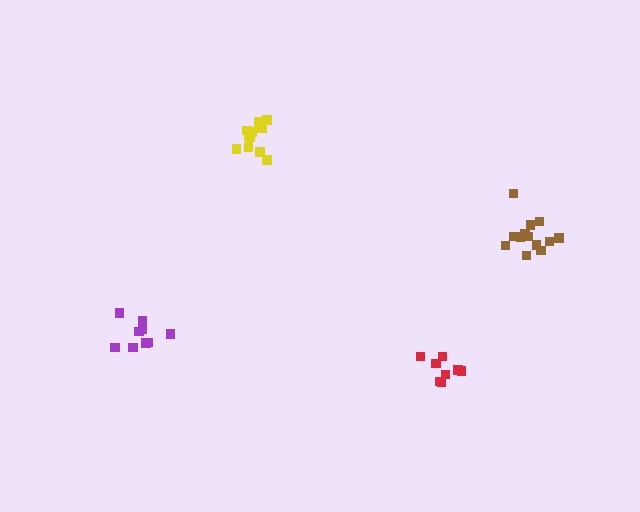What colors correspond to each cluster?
The clusters are colored: yellow, brown, red, purple.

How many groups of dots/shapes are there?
There are 4 groups.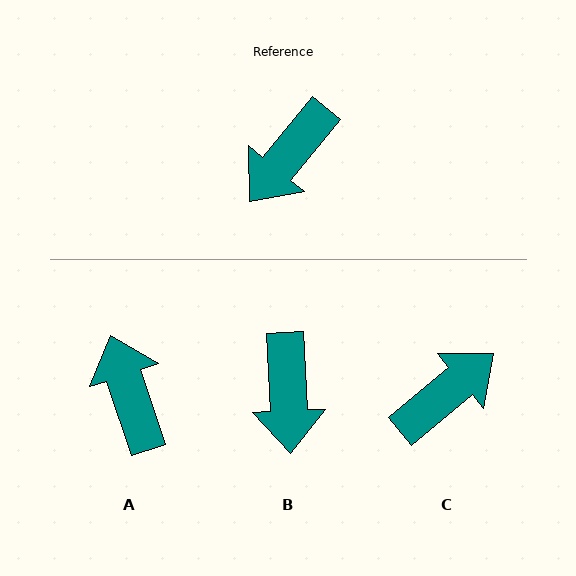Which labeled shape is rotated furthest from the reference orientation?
C, about 169 degrees away.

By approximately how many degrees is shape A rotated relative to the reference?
Approximately 122 degrees clockwise.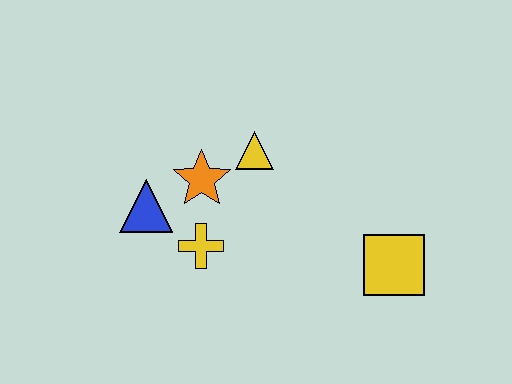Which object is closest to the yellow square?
The yellow triangle is closest to the yellow square.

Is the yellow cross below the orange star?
Yes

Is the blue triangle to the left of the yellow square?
Yes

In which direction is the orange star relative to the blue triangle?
The orange star is to the right of the blue triangle.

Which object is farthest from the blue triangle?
The yellow square is farthest from the blue triangle.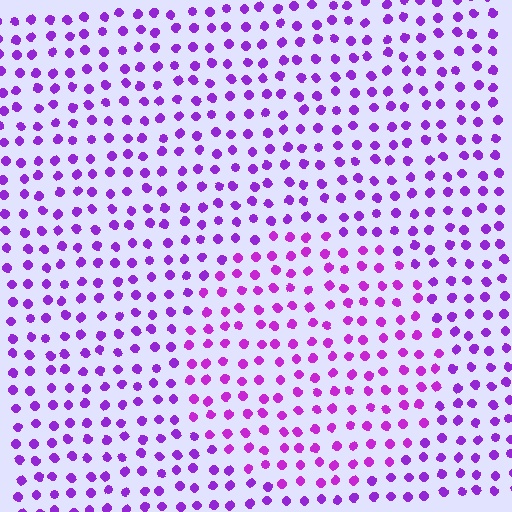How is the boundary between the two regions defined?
The boundary is defined purely by a slight shift in hue (about 18 degrees). Spacing, size, and orientation are identical on both sides.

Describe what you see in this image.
The image is filled with small purple elements in a uniform arrangement. A circle-shaped region is visible where the elements are tinted to a slightly different hue, forming a subtle color boundary.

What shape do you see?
I see a circle.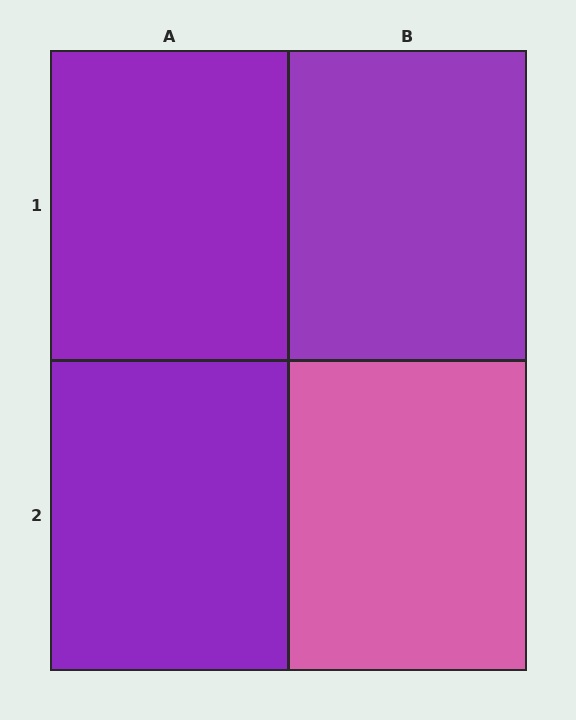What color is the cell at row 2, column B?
Pink.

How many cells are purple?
3 cells are purple.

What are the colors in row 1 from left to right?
Purple, purple.